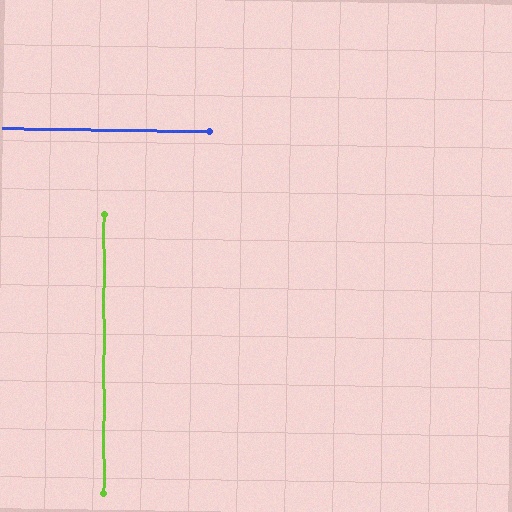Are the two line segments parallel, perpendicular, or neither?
Perpendicular — they meet at approximately 89°.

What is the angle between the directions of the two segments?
Approximately 89 degrees.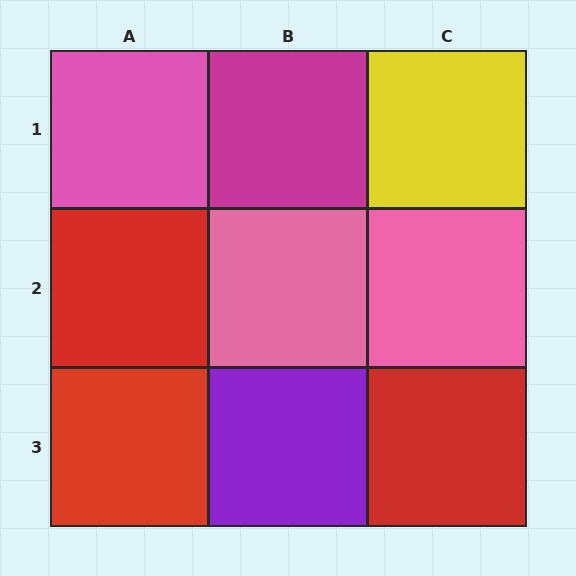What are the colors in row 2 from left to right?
Red, pink, pink.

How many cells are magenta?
1 cell is magenta.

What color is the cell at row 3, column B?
Purple.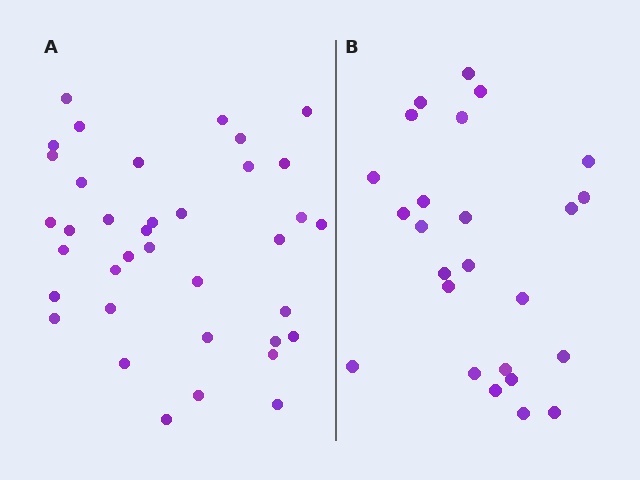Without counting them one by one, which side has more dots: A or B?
Region A (the left region) has more dots.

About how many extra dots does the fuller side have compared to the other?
Region A has roughly 12 or so more dots than region B.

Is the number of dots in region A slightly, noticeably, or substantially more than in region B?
Region A has substantially more. The ratio is roughly 1.5 to 1.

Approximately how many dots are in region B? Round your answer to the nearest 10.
About 20 dots. (The exact count is 25, which rounds to 20.)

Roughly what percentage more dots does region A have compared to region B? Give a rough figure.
About 50% more.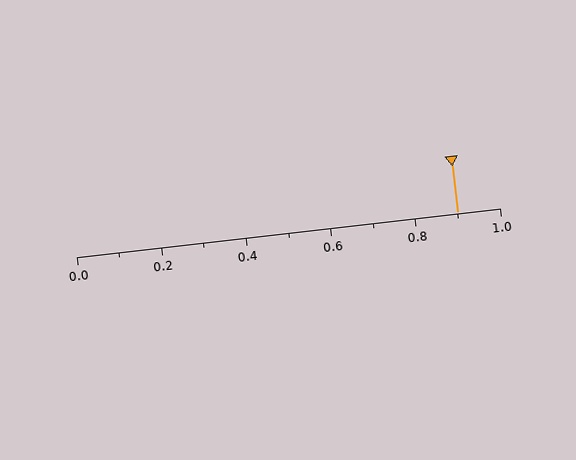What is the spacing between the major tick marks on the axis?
The major ticks are spaced 0.2 apart.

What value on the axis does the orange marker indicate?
The marker indicates approximately 0.9.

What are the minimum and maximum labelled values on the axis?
The axis runs from 0.0 to 1.0.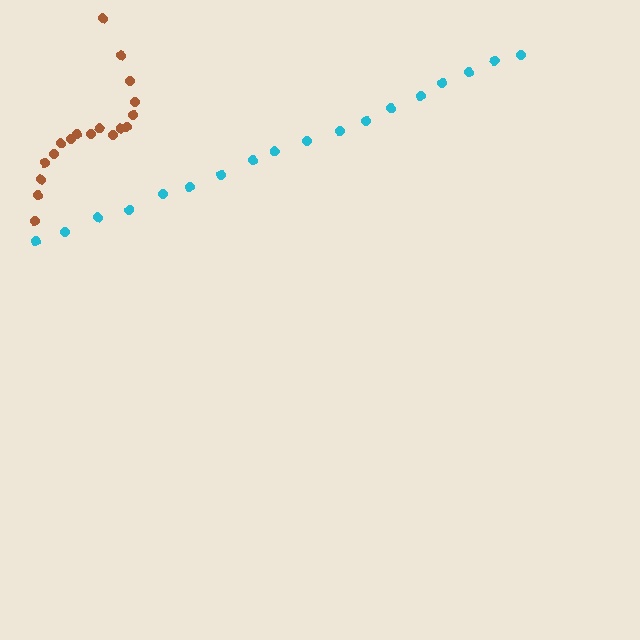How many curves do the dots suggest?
There are 2 distinct paths.